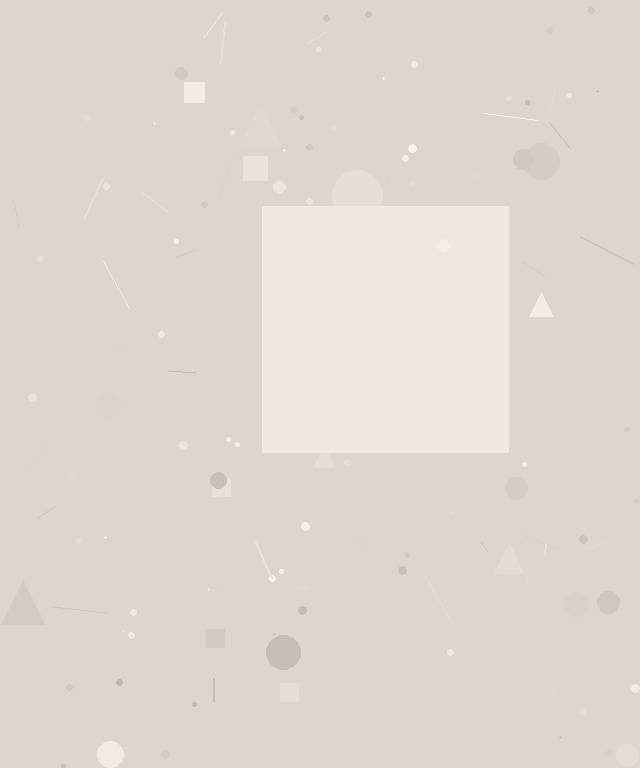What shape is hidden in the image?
A square is hidden in the image.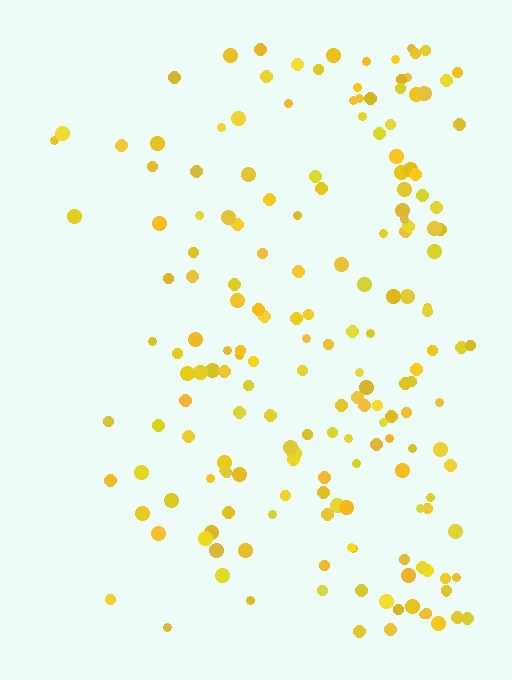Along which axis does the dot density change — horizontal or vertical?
Horizontal.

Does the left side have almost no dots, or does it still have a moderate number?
Still a moderate number, just noticeably fewer than the right.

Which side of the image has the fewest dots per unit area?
The left.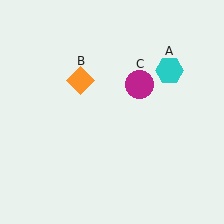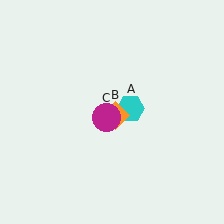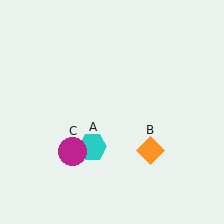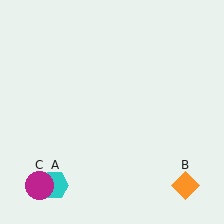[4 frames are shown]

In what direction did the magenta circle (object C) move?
The magenta circle (object C) moved down and to the left.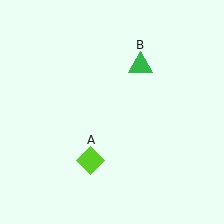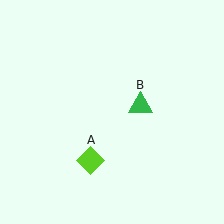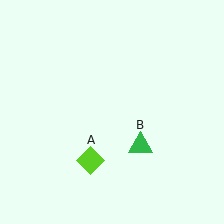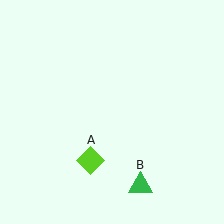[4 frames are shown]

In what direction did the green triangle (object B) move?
The green triangle (object B) moved down.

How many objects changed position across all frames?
1 object changed position: green triangle (object B).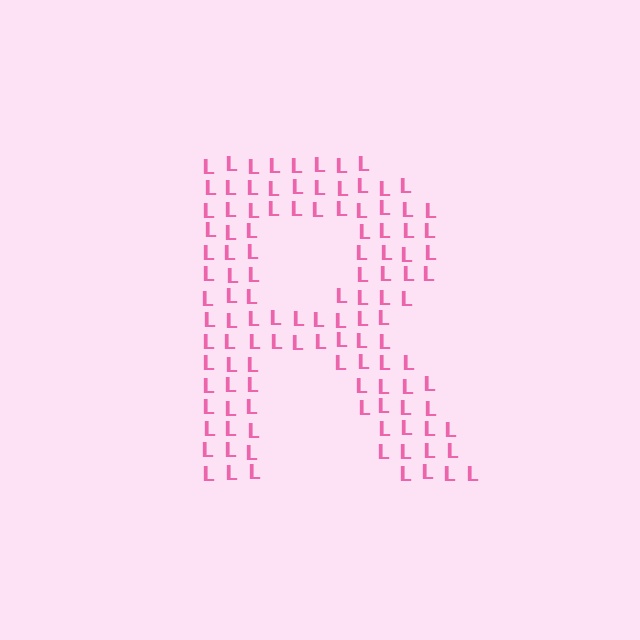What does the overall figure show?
The overall figure shows the letter R.